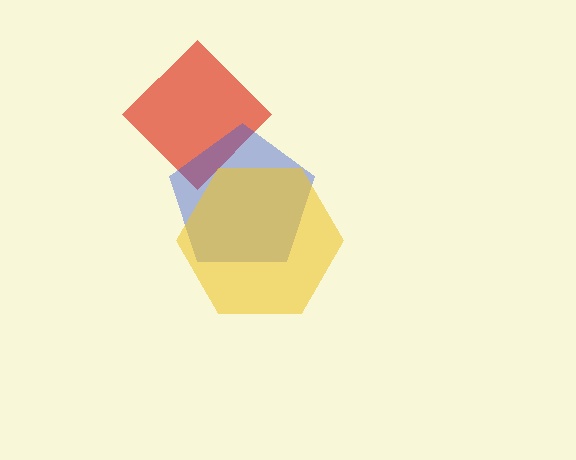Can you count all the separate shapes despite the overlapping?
Yes, there are 3 separate shapes.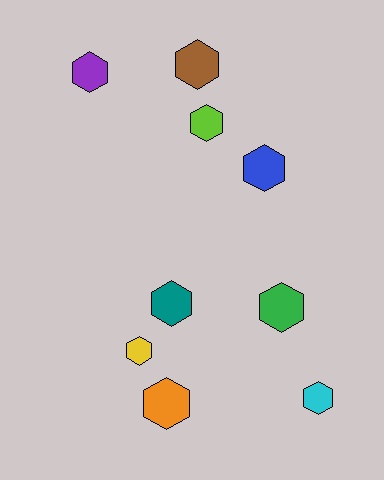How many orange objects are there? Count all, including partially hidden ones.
There is 1 orange object.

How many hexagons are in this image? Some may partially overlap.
There are 9 hexagons.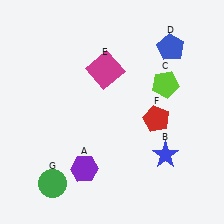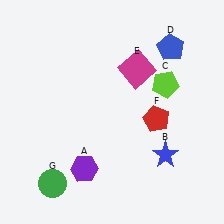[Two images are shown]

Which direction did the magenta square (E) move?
The magenta square (E) moved right.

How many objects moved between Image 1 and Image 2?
1 object moved between the two images.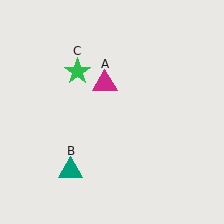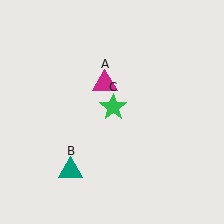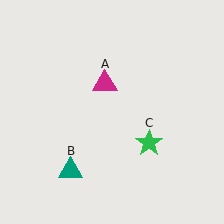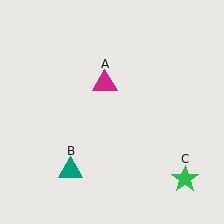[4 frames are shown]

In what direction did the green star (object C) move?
The green star (object C) moved down and to the right.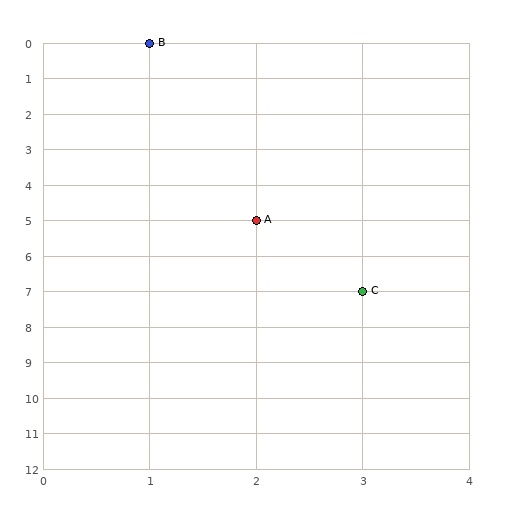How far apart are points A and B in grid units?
Points A and B are 1 column and 5 rows apart (about 5.1 grid units diagonally).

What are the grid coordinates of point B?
Point B is at grid coordinates (1, 0).